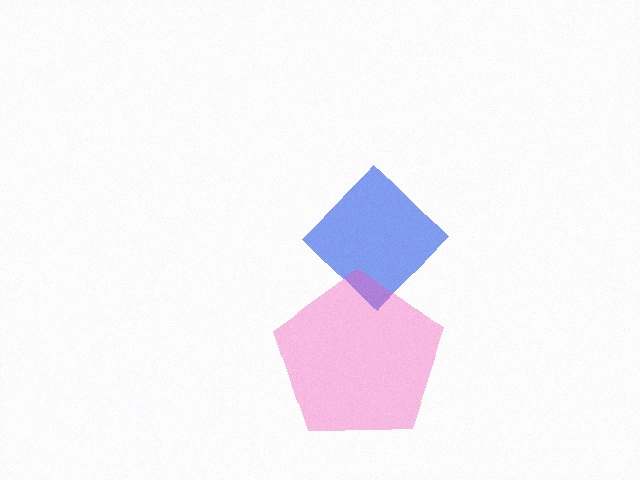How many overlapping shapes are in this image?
There are 2 overlapping shapes in the image.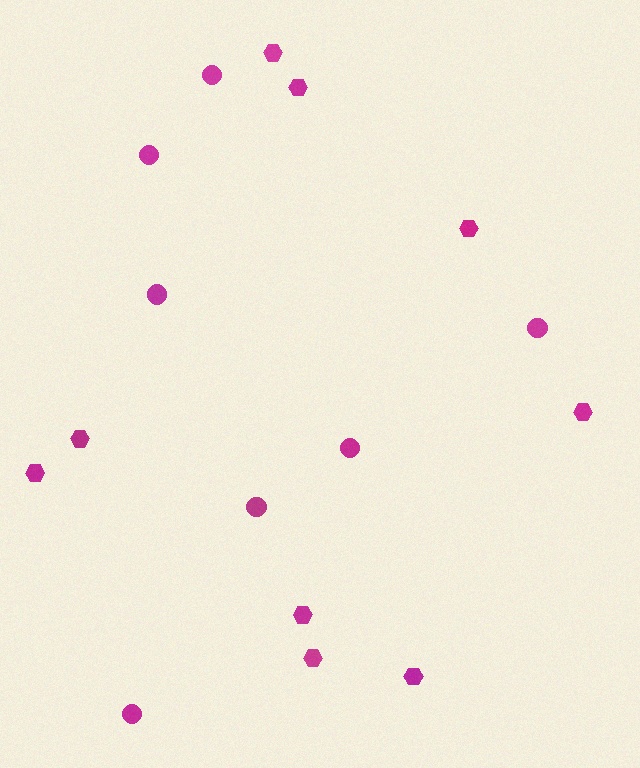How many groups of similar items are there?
There are 2 groups: one group of circles (7) and one group of hexagons (9).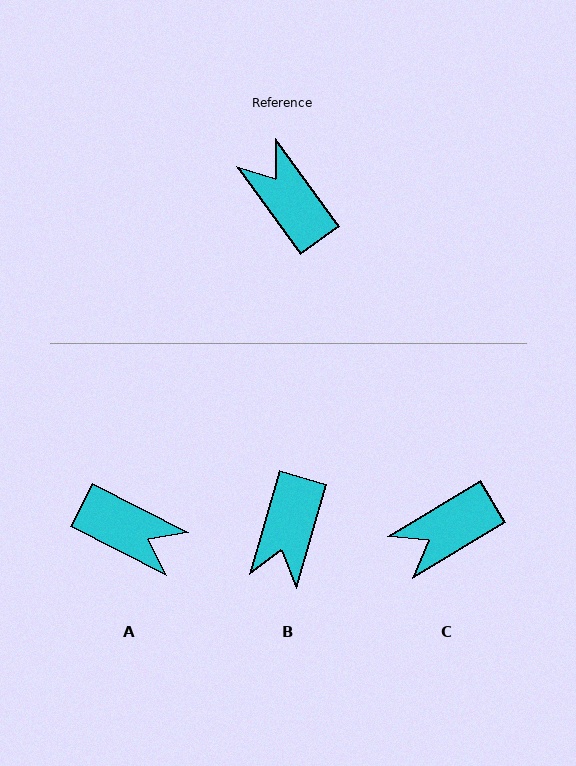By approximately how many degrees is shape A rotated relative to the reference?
Approximately 153 degrees clockwise.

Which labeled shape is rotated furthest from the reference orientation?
A, about 153 degrees away.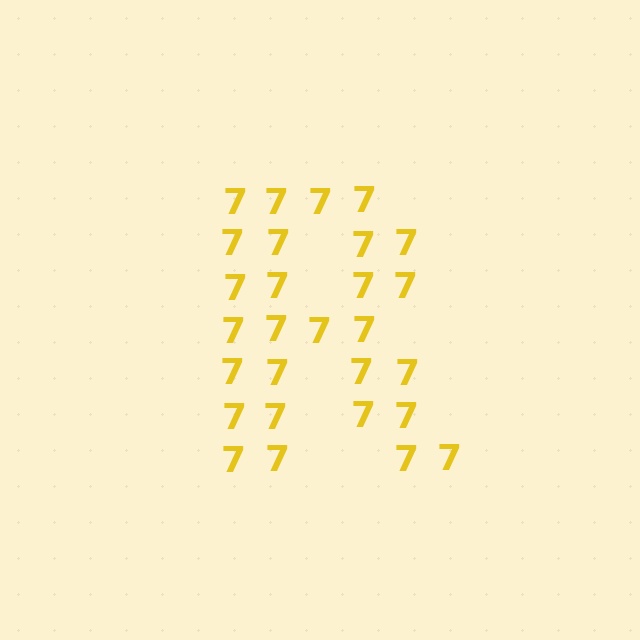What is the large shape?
The large shape is the letter R.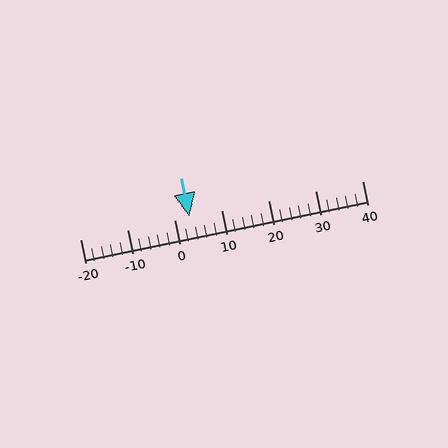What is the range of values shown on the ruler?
The ruler shows values from -20 to 40.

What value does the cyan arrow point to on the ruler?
The cyan arrow points to approximately 3.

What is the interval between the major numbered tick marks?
The major tick marks are spaced 10 units apart.